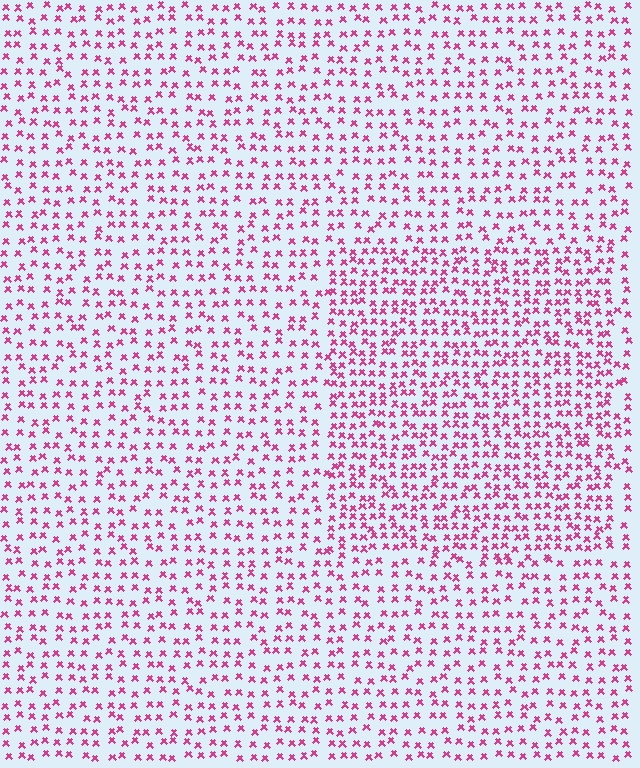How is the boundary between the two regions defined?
The boundary is defined by a change in element density (approximately 1.6x ratio). All elements are the same color, size, and shape.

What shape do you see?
I see a rectangle.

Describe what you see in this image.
The image contains small magenta elements arranged at two different densities. A rectangle-shaped region is visible where the elements are more densely packed than the surrounding area.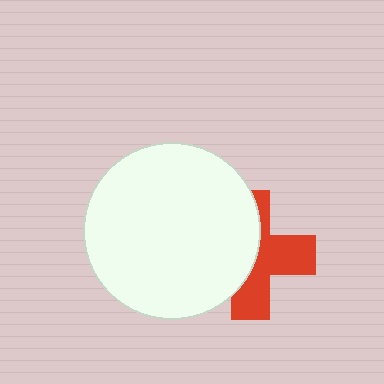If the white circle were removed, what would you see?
You would see the complete red cross.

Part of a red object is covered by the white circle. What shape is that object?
It is a cross.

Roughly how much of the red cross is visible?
About half of it is visible (roughly 50%).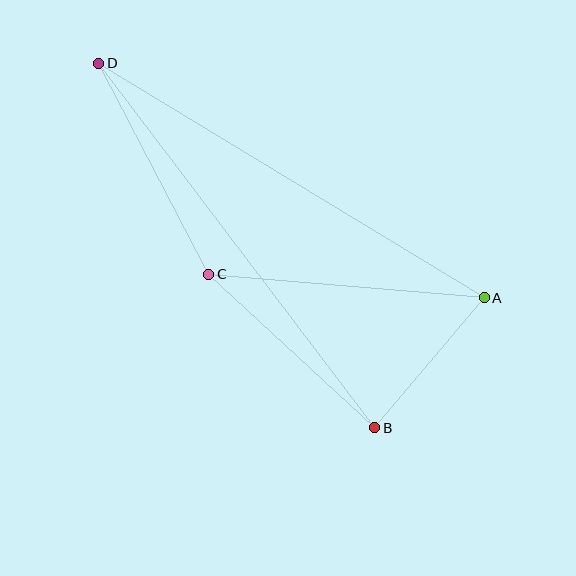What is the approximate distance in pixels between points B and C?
The distance between B and C is approximately 226 pixels.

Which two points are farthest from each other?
Points B and D are farthest from each other.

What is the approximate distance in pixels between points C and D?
The distance between C and D is approximately 238 pixels.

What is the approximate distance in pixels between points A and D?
The distance between A and D is approximately 451 pixels.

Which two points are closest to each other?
Points A and B are closest to each other.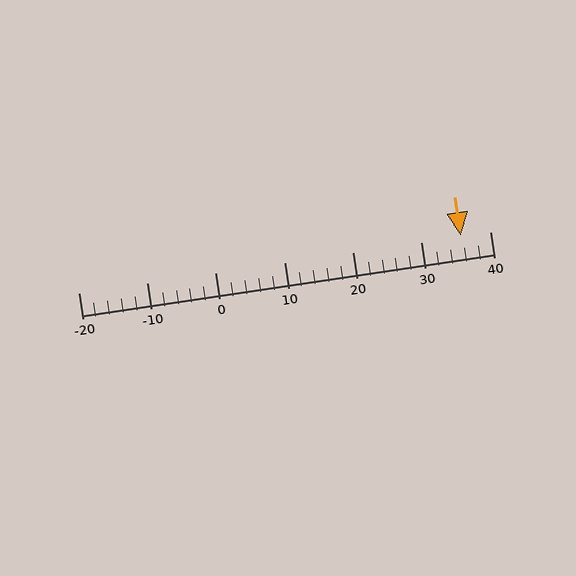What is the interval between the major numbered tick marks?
The major tick marks are spaced 10 units apart.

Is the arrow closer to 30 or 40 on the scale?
The arrow is closer to 40.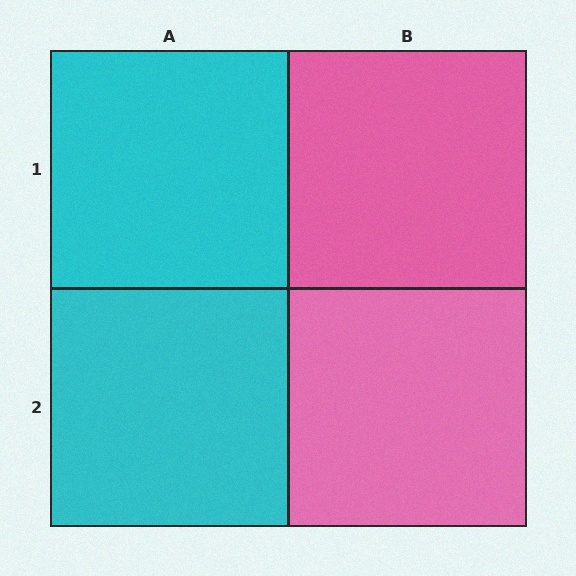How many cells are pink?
2 cells are pink.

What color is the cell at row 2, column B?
Pink.